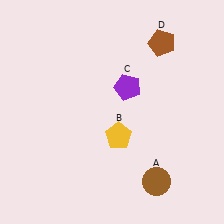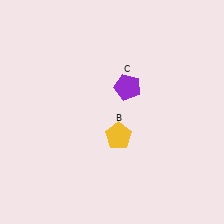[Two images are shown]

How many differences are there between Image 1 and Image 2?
There are 2 differences between the two images.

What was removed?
The brown circle (A), the brown pentagon (D) were removed in Image 2.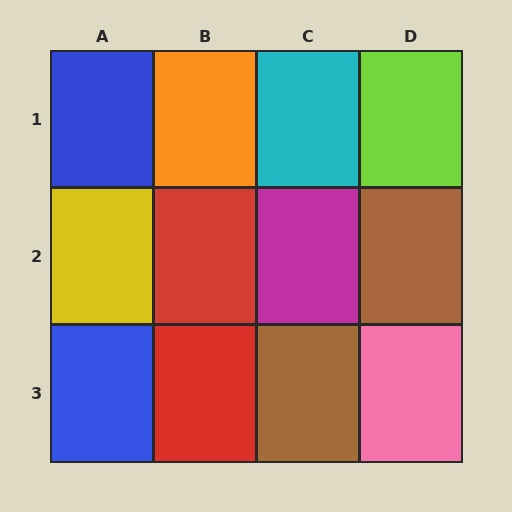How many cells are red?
2 cells are red.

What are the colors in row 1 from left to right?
Blue, orange, cyan, lime.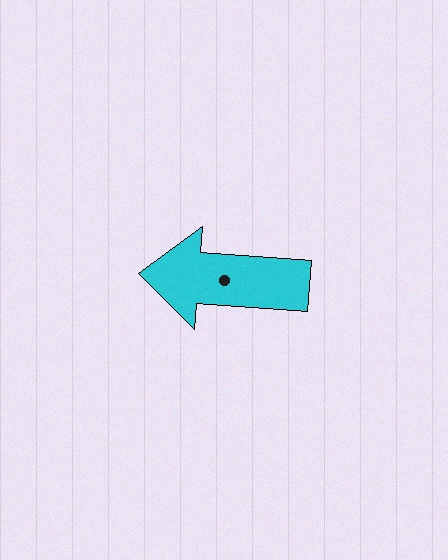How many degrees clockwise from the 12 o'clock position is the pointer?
Approximately 274 degrees.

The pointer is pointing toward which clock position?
Roughly 9 o'clock.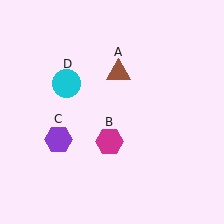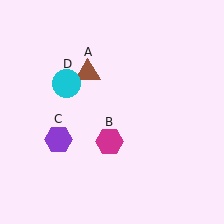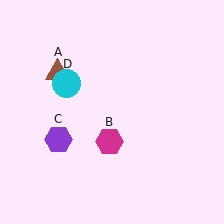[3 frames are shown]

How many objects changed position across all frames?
1 object changed position: brown triangle (object A).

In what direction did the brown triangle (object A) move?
The brown triangle (object A) moved left.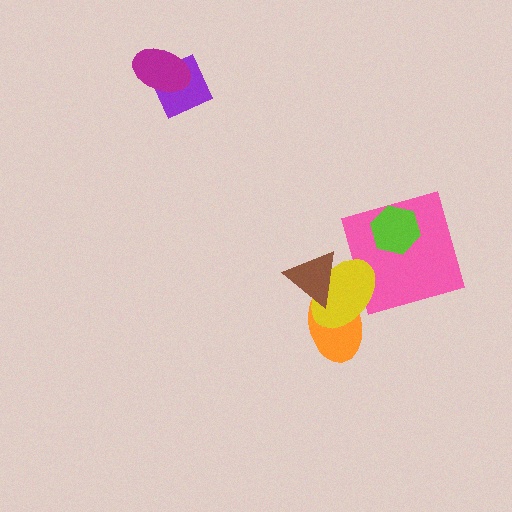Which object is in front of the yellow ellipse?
The brown triangle is in front of the yellow ellipse.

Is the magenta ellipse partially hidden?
No, no other shape covers it.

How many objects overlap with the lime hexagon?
1 object overlaps with the lime hexagon.